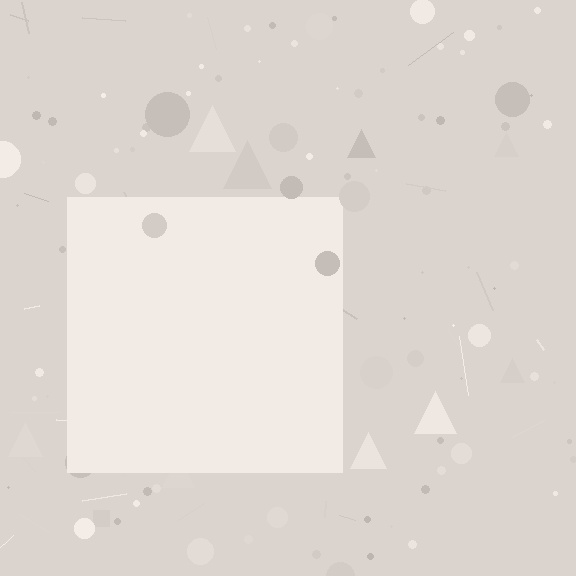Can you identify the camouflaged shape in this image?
The camouflaged shape is a square.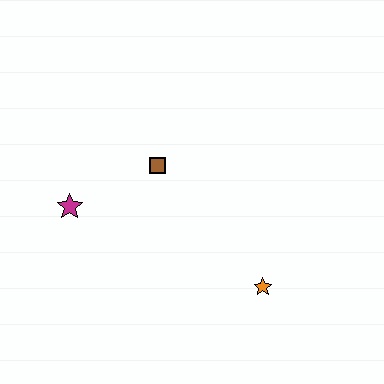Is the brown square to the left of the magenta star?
No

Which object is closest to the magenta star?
The brown square is closest to the magenta star.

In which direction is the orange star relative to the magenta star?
The orange star is to the right of the magenta star.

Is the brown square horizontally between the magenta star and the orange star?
Yes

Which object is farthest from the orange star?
The magenta star is farthest from the orange star.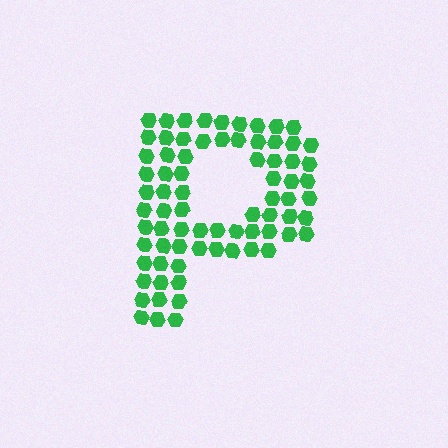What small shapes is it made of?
It is made of small hexagons.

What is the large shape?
The large shape is the letter P.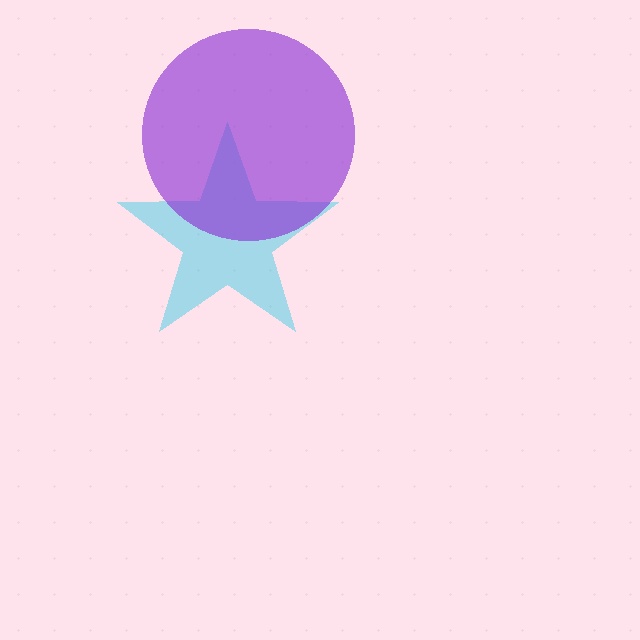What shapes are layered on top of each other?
The layered shapes are: a cyan star, a purple circle.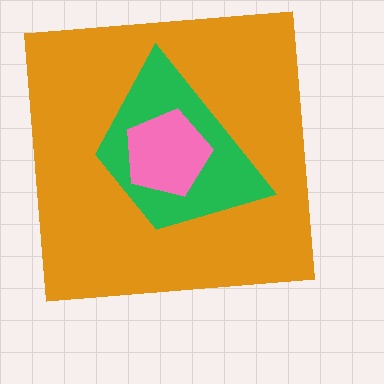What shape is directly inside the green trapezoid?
The pink pentagon.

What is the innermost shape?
The pink pentagon.